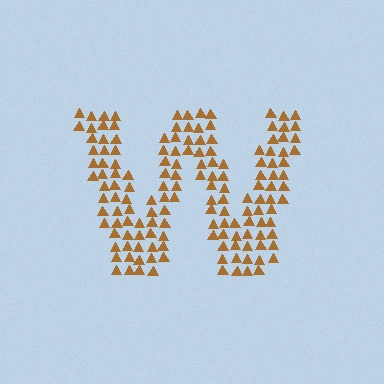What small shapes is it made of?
It is made of small triangles.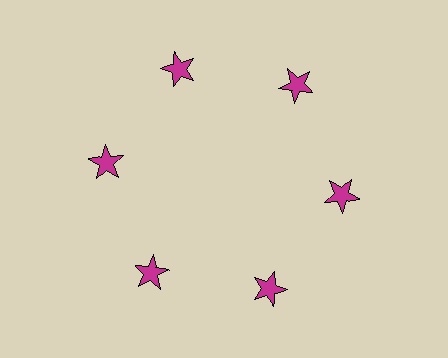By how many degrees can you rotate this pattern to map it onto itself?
The pattern maps onto itself every 60 degrees of rotation.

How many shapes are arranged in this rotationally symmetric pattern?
There are 6 shapes, arranged in 6 groups of 1.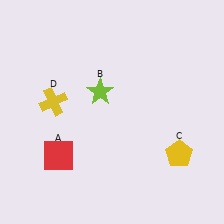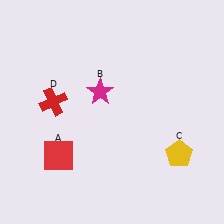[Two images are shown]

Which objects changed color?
B changed from lime to magenta. D changed from yellow to red.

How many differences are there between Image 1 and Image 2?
There are 2 differences between the two images.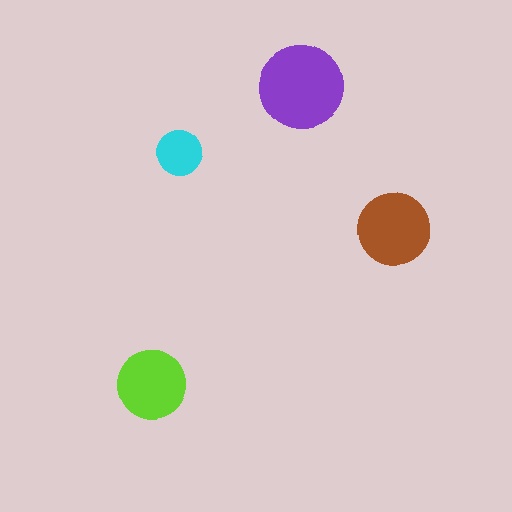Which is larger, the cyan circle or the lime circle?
The lime one.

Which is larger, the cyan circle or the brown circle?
The brown one.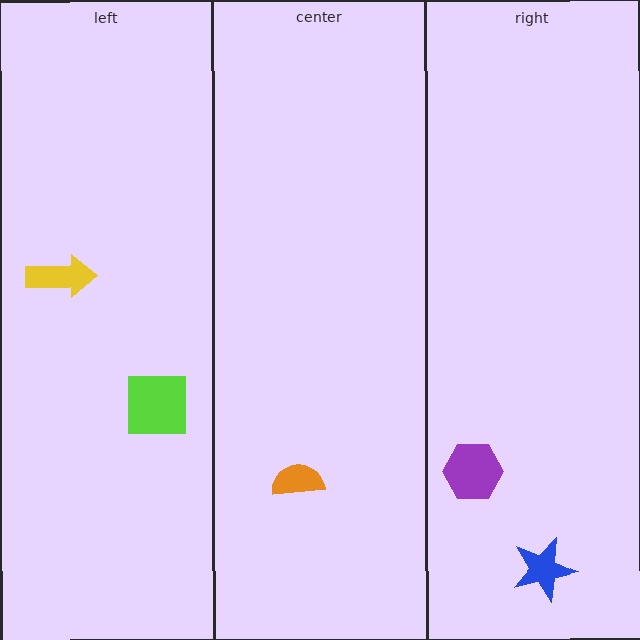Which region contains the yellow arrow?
The left region.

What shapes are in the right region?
The blue star, the purple hexagon.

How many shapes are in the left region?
2.